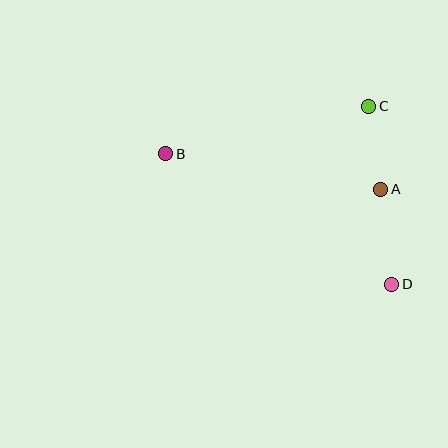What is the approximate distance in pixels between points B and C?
The distance between B and C is approximately 208 pixels.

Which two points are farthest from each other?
Points B and D are farthest from each other.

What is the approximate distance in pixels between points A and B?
The distance between A and B is approximately 218 pixels.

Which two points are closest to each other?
Points A and C are closest to each other.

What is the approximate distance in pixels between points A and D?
The distance between A and D is approximately 95 pixels.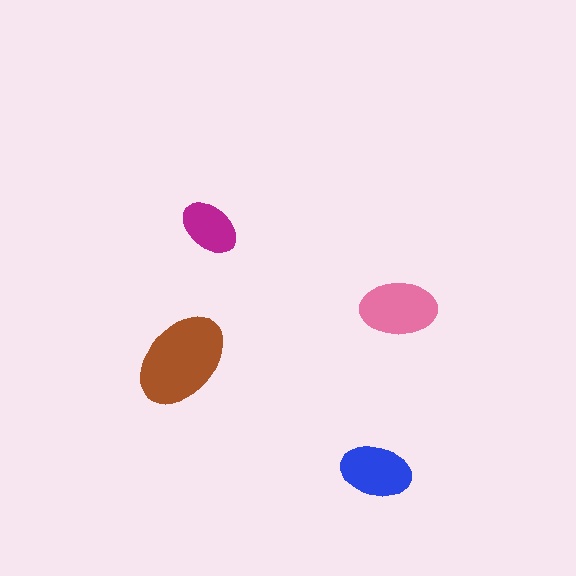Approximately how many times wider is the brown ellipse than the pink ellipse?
About 1.5 times wider.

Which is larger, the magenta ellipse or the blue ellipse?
The blue one.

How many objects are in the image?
There are 4 objects in the image.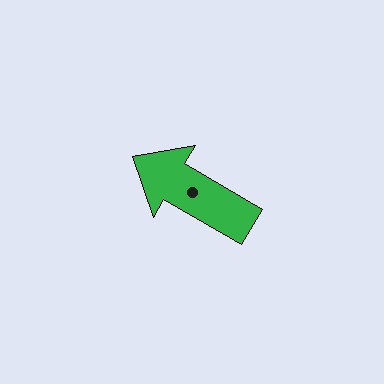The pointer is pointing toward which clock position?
Roughly 10 o'clock.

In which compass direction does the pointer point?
Northwest.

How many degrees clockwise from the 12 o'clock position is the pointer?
Approximately 300 degrees.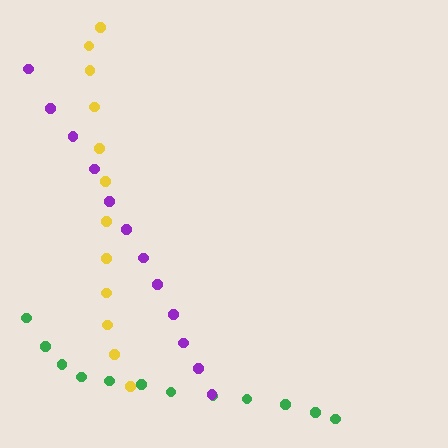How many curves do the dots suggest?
There are 3 distinct paths.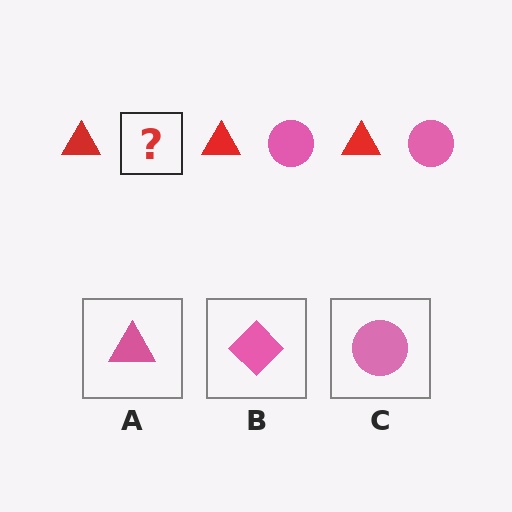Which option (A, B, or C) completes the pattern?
C.